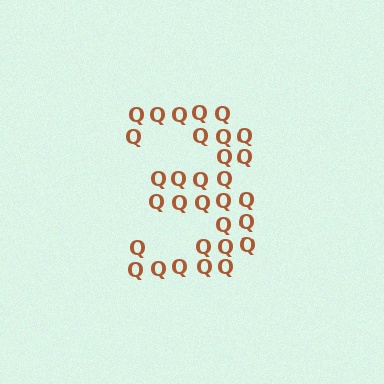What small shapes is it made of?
It is made of small letter Q's.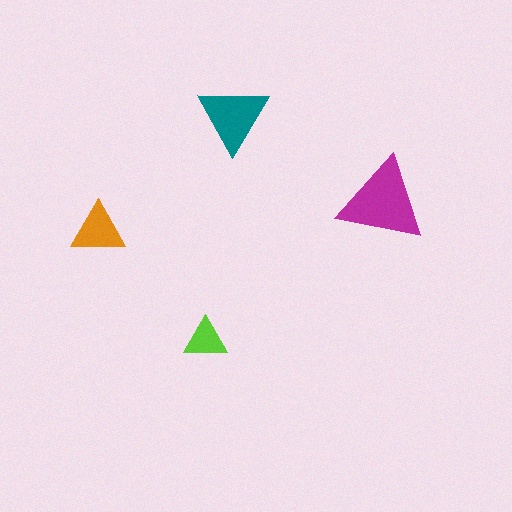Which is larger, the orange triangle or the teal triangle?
The teal one.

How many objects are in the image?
There are 4 objects in the image.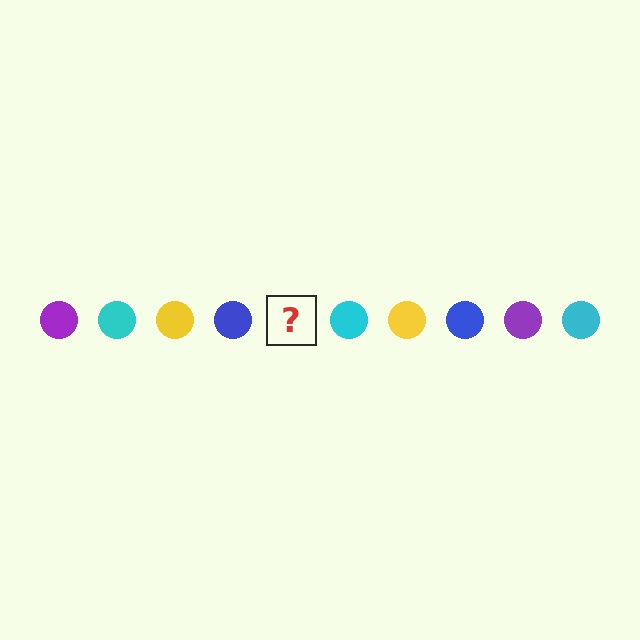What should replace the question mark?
The question mark should be replaced with a purple circle.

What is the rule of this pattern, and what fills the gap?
The rule is that the pattern cycles through purple, cyan, yellow, blue circles. The gap should be filled with a purple circle.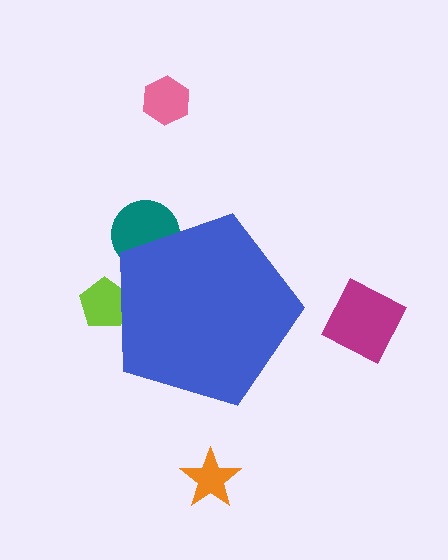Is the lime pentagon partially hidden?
Yes, the lime pentagon is partially hidden behind the blue pentagon.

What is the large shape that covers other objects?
A blue pentagon.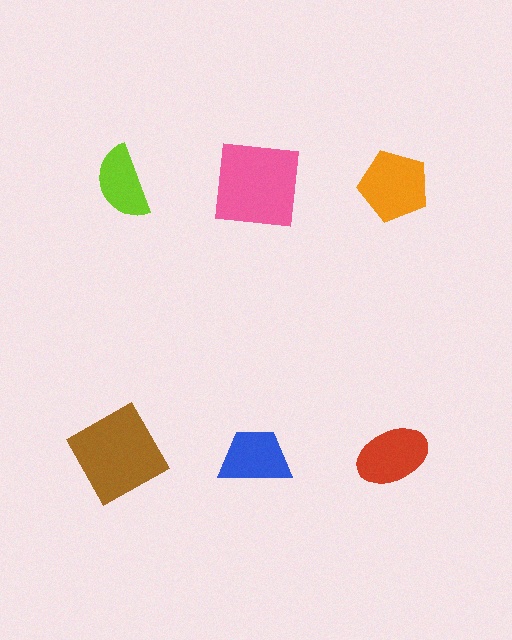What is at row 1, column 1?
A lime semicircle.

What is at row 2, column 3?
A red ellipse.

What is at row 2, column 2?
A blue trapezoid.